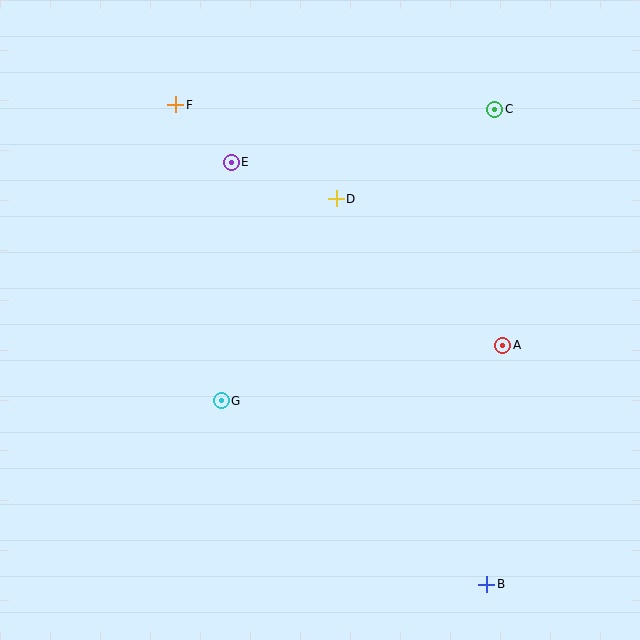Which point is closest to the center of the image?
Point D at (336, 199) is closest to the center.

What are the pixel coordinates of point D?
Point D is at (336, 199).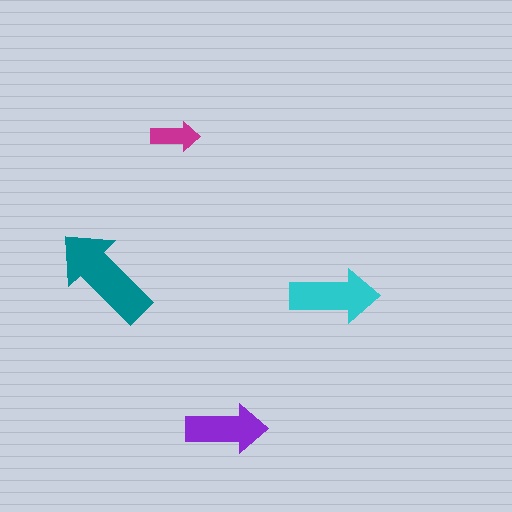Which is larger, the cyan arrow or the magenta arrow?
The cyan one.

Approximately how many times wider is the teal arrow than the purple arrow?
About 1.5 times wider.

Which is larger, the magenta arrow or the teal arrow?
The teal one.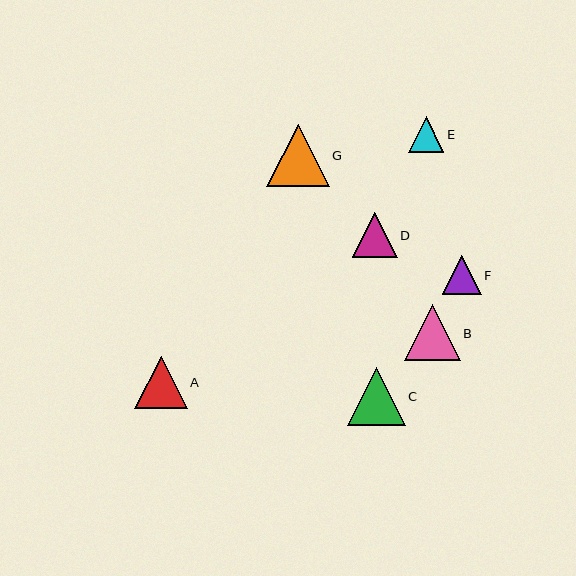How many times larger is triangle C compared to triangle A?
Triangle C is approximately 1.1 times the size of triangle A.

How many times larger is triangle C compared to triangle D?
Triangle C is approximately 1.3 times the size of triangle D.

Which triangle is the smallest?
Triangle E is the smallest with a size of approximately 35 pixels.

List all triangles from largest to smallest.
From largest to smallest: G, C, B, A, D, F, E.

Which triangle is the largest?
Triangle G is the largest with a size of approximately 63 pixels.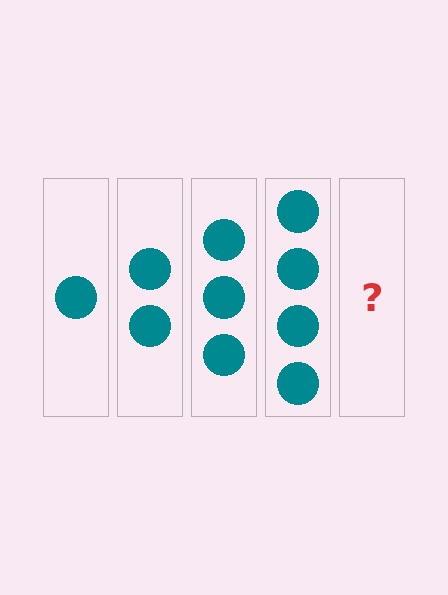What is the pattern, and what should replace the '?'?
The pattern is that each step adds one more circle. The '?' should be 5 circles.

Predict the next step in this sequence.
The next step is 5 circles.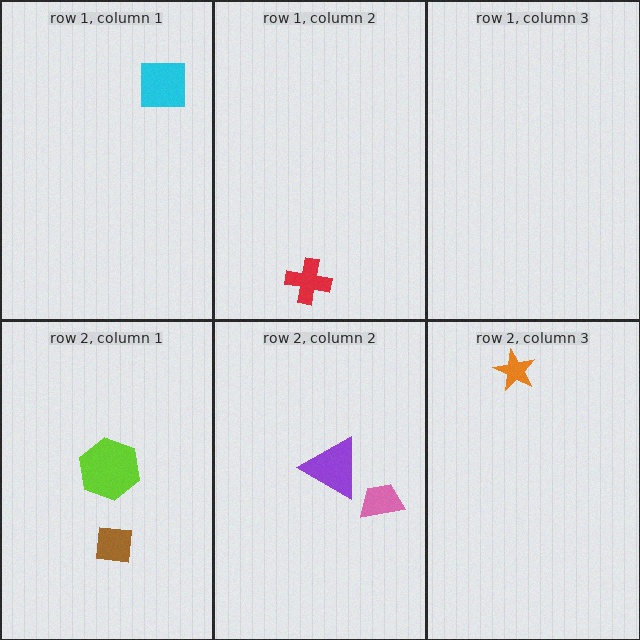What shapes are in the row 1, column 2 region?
The red cross.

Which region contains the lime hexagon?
The row 2, column 1 region.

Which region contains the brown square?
The row 2, column 1 region.